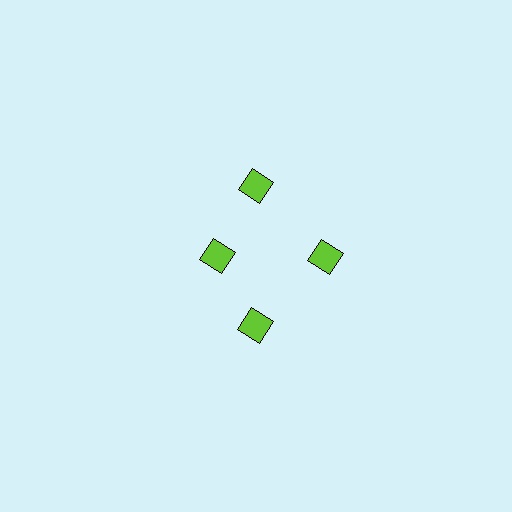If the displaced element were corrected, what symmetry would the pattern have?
It would have 4-fold rotational symmetry — the pattern would map onto itself every 90 degrees.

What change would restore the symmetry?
The symmetry would be restored by moving it outward, back onto the ring so that all 4 diamonds sit at equal angles and equal distance from the center.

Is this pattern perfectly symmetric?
No. The 4 lime diamonds are arranged in a ring, but one element near the 9 o'clock position is pulled inward toward the center, breaking the 4-fold rotational symmetry.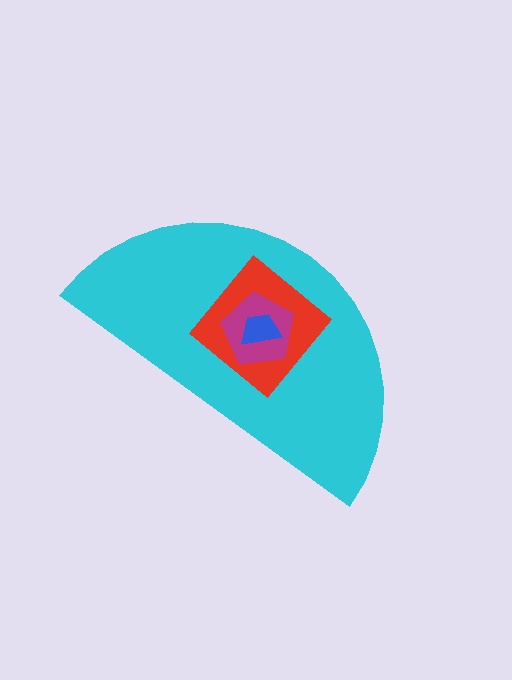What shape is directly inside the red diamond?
The magenta pentagon.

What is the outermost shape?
The cyan semicircle.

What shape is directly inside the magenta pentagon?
The blue trapezoid.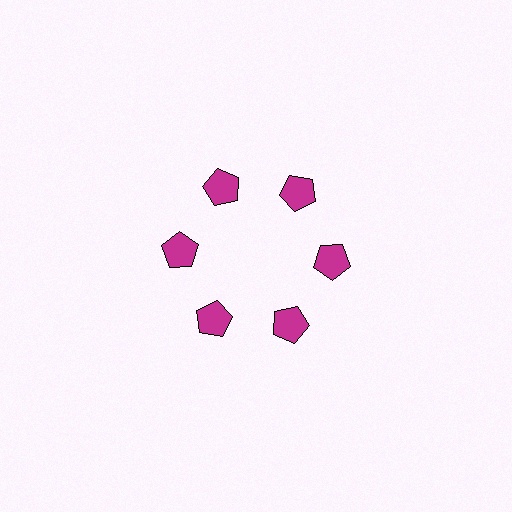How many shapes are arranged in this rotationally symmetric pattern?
There are 6 shapes, arranged in 6 groups of 1.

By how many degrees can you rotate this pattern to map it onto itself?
The pattern maps onto itself every 60 degrees of rotation.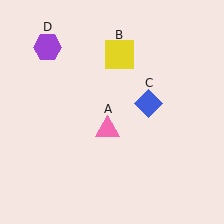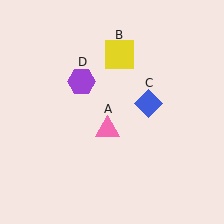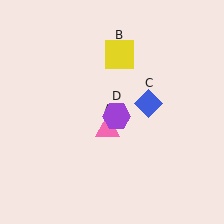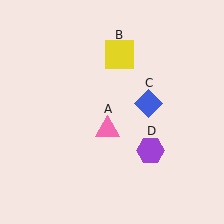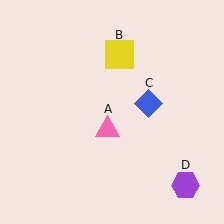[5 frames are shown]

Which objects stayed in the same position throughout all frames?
Pink triangle (object A) and yellow square (object B) and blue diamond (object C) remained stationary.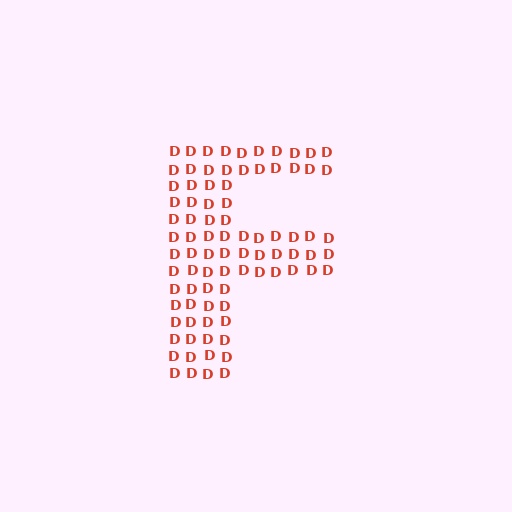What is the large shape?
The large shape is the letter F.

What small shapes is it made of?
It is made of small letter D's.